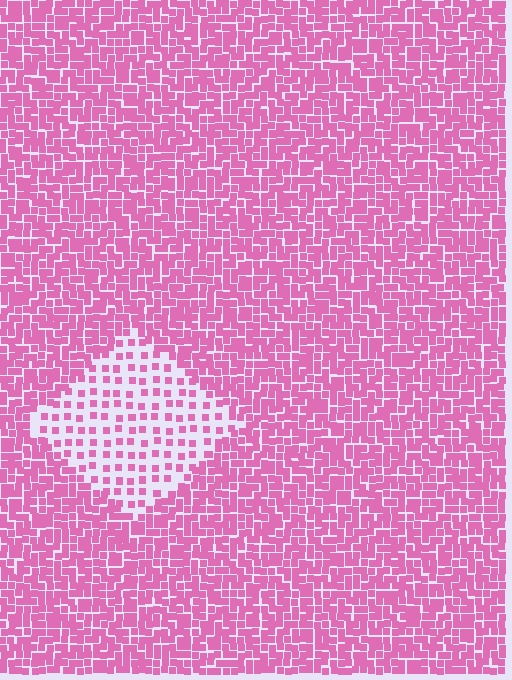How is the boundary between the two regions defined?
The boundary is defined by a change in element density (approximately 2.6x ratio). All elements are the same color, size, and shape.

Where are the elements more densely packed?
The elements are more densely packed outside the diamond boundary.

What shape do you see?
I see a diamond.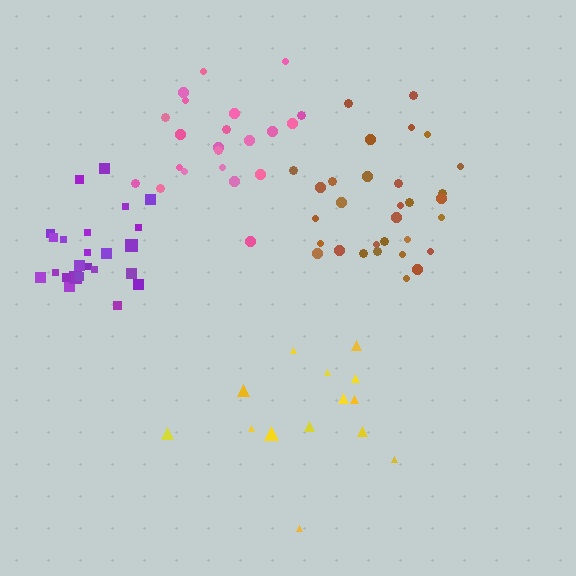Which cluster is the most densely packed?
Purple.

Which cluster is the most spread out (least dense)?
Yellow.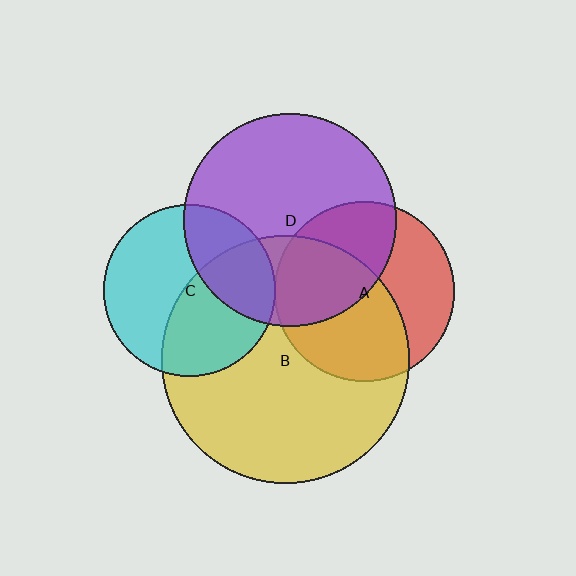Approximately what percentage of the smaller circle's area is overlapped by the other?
Approximately 30%.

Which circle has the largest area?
Circle B (yellow).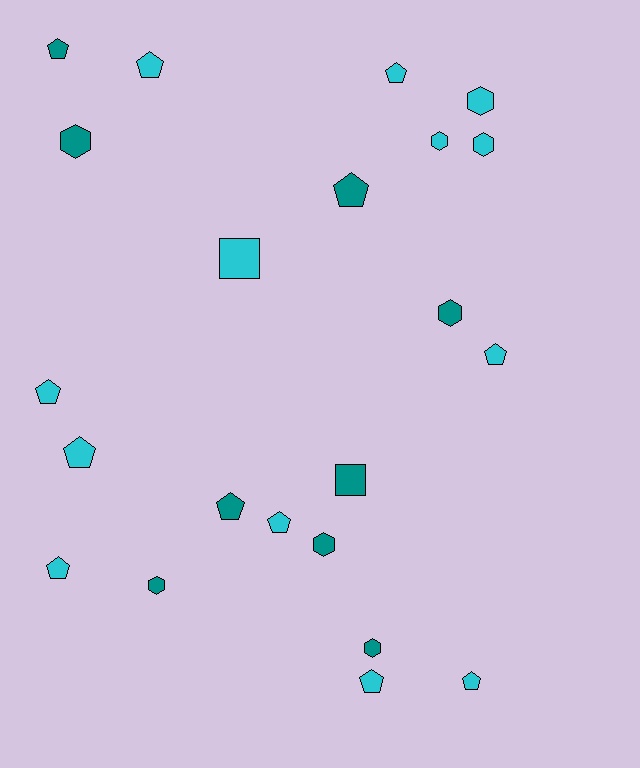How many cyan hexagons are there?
There are 3 cyan hexagons.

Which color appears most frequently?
Cyan, with 13 objects.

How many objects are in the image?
There are 22 objects.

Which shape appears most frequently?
Pentagon, with 12 objects.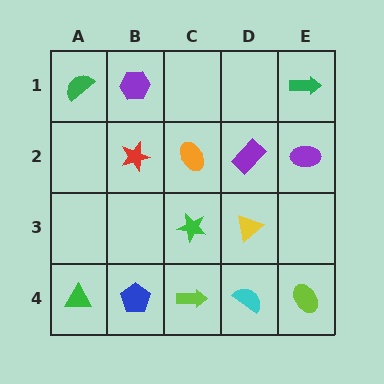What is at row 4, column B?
A blue pentagon.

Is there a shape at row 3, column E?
No, that cell is empty.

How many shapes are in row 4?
5 shapes.